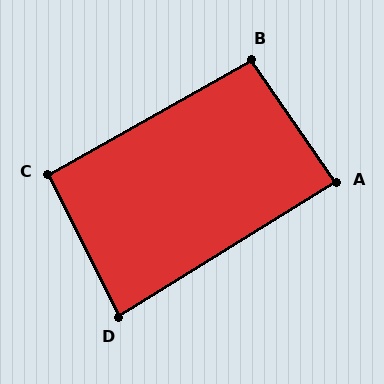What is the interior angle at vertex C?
Approximately 93 degrees (approximately right).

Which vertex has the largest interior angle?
B, at approximately 95 degrees.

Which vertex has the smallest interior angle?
D, at approximately 85 degrees.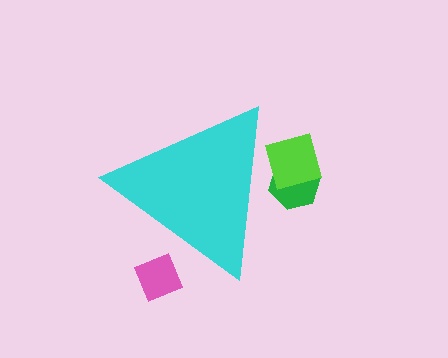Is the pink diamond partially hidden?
Yes, the pink diamond is partially hidden behind the cyan triangle.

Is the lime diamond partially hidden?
Yes, the lime diamond is partially hidden behind the cyan triangle.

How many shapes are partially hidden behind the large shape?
3 shapes are partially hidden.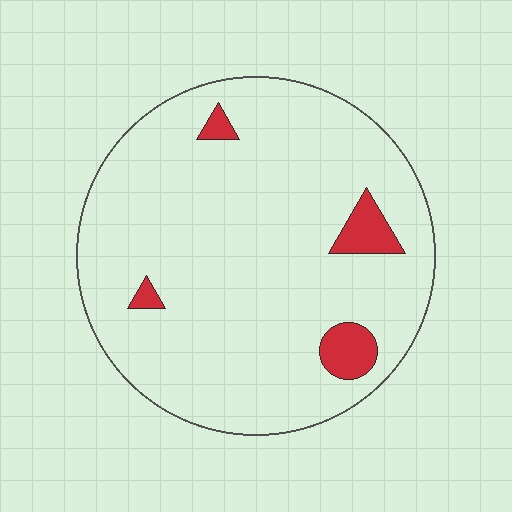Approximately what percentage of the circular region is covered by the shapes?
Approximately 5%.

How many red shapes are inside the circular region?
4.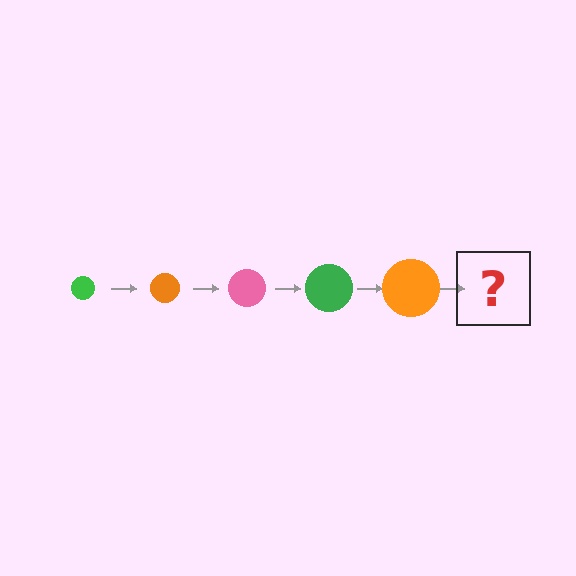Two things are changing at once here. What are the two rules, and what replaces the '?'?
The two rules are that the circle grows larger each step and the color cycles through green, orange, and pink. The '?' should be a pink circle, larger than the previous one.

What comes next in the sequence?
The next element should be a pink circle, larger than the previous one.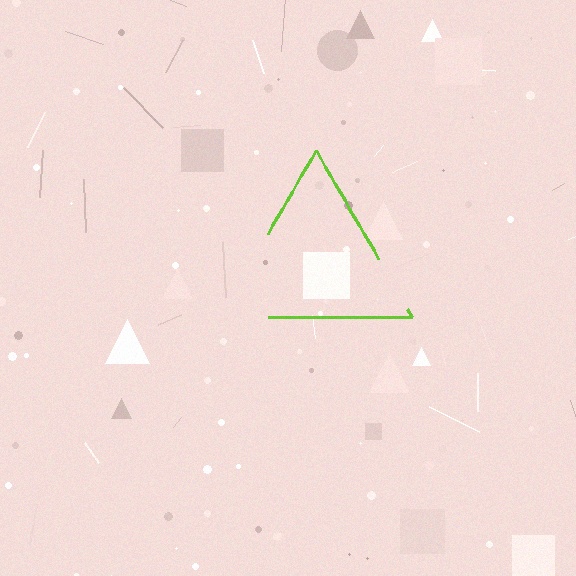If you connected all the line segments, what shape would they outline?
They would outline a triangle.